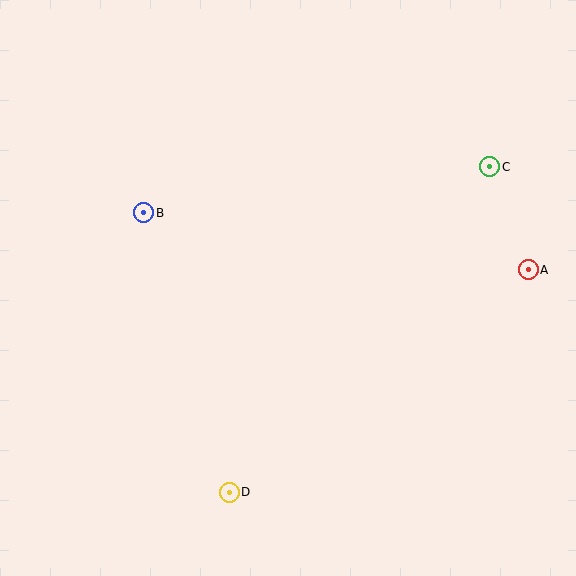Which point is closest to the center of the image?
Point B at (144, 213) is closest to the center.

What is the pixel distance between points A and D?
The distance between A and D is 373 pixels.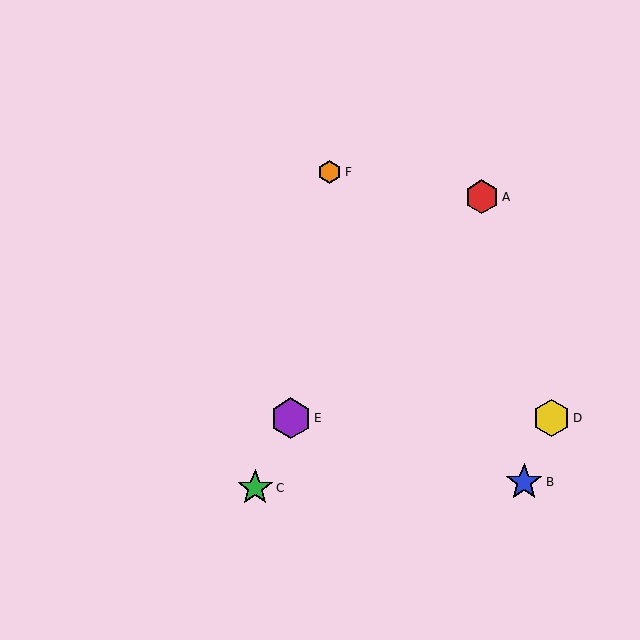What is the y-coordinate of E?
Object E is at y≈418.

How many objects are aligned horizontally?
2 objects (D, E) are aligned horizontally.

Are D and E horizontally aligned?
Yes, both are at y≈418.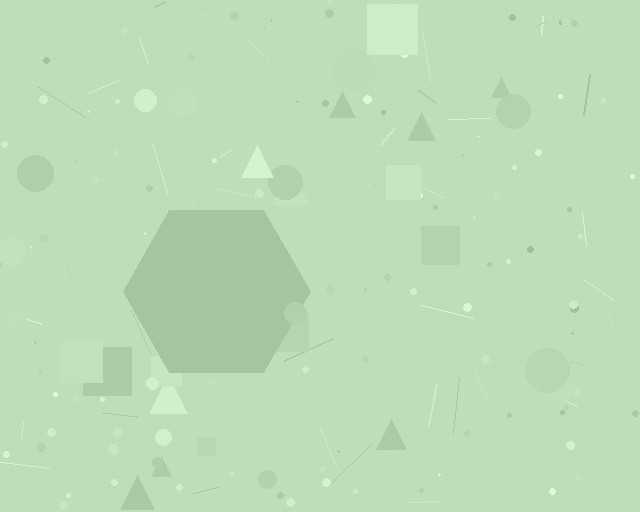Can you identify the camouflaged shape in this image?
The camouflaged shape is a hexagon.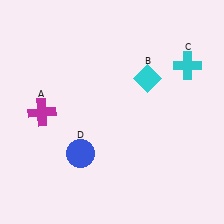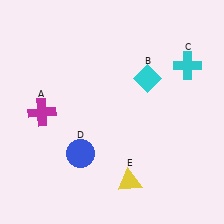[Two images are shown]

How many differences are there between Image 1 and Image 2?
There is 1 difference between the two images.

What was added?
A yellow triangle (E) was added in Image 2.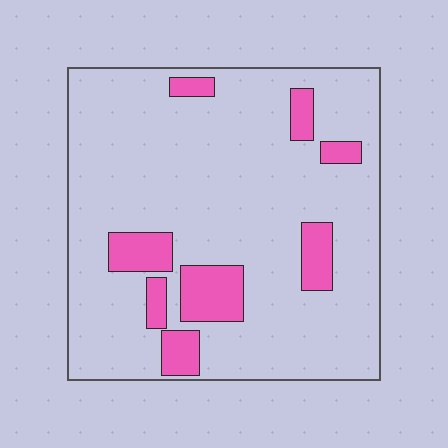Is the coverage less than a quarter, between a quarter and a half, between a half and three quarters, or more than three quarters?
Less than a quarter.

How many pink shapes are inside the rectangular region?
8.